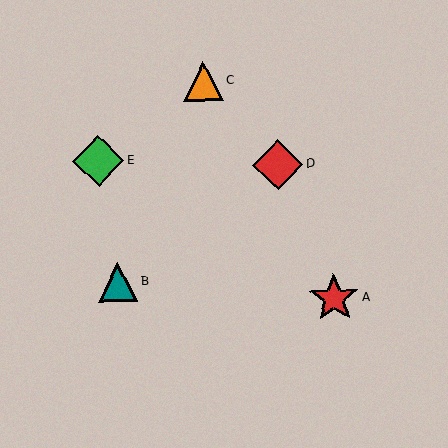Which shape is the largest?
The green diamond (labeled E) is the largest.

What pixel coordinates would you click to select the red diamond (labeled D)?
Click at (278, 165) to select the red diamond D.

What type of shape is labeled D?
Shape D is a red diamond.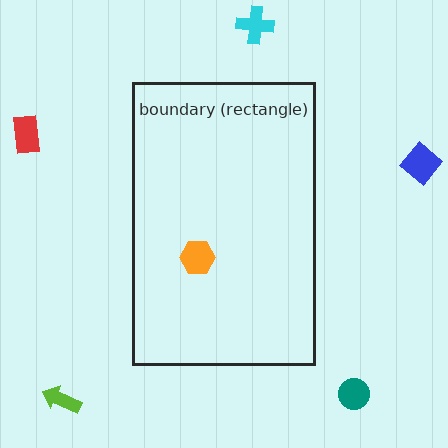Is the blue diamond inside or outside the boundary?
Outside.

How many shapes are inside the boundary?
1 inside, 5 outside.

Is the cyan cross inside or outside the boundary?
Outside.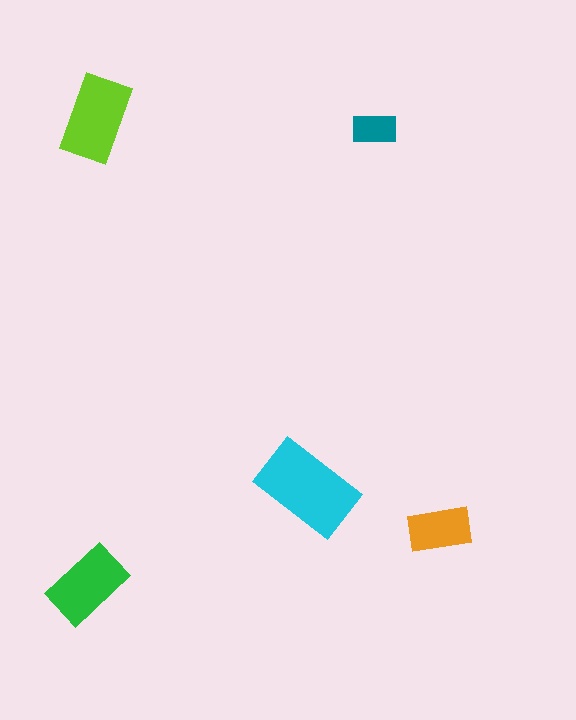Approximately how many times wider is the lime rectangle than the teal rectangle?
About 2 times wider.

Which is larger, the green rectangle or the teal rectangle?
The green one.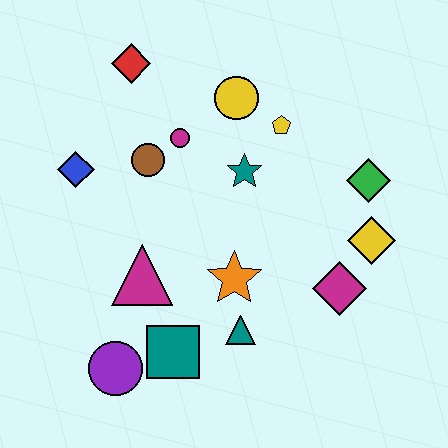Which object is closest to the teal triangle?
The orange star is closest to the teal triangle.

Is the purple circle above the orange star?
No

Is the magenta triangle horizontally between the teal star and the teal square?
No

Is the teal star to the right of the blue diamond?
Yes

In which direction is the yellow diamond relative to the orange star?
The yellow diamond is to the right of the orange star.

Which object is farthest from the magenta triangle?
The green diamond is farthest from the magenta triangle.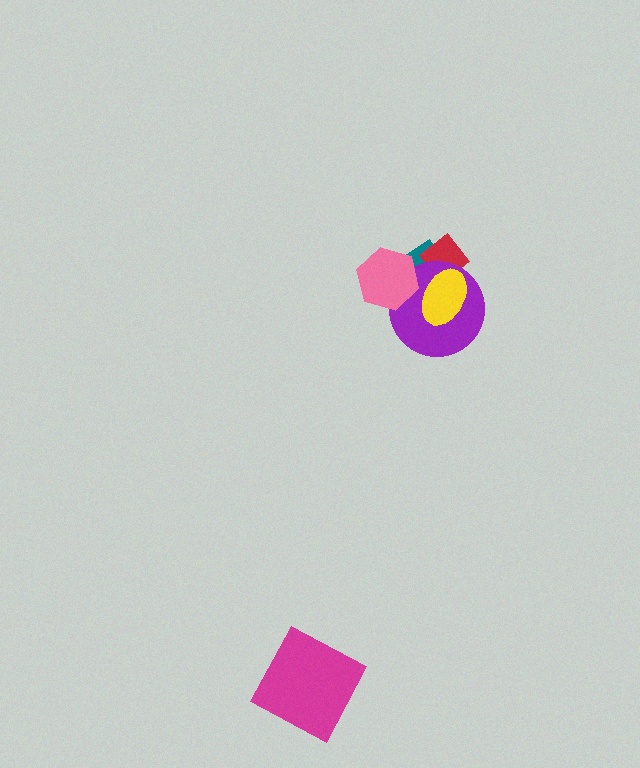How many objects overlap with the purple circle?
4 objects overlap with the purple circle.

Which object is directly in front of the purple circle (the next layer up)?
The yellow ellipse is directly in front of the purple circle.